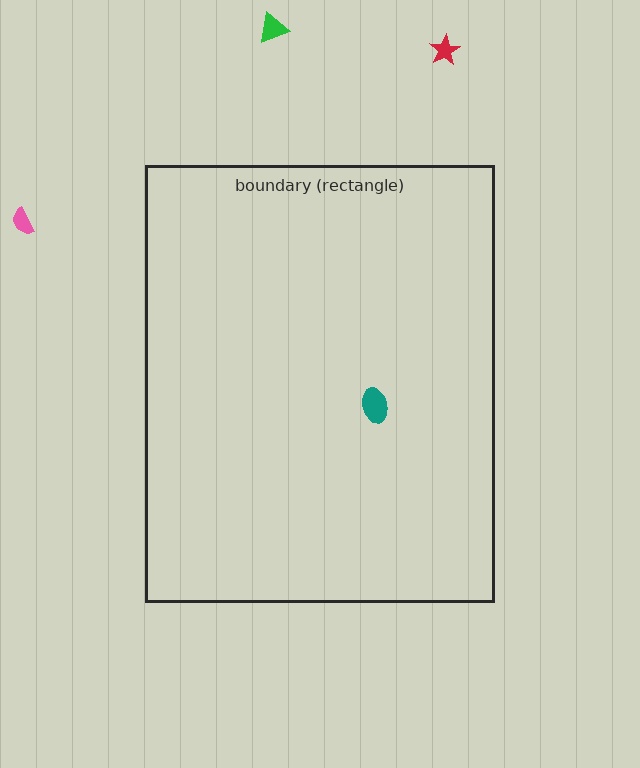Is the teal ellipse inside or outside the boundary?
Inside.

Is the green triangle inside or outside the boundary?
Outside.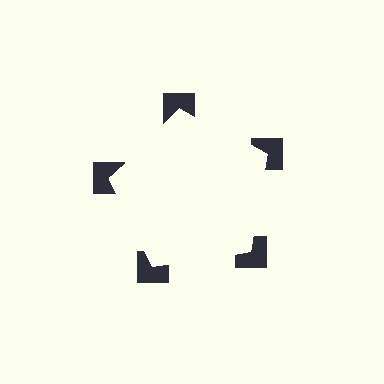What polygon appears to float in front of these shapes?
An illusory pentagon — its edges are inferred from the aligned wedge cuts in the notched squares, not physically drawn.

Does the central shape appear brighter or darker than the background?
It typically appears slightly brighter than the background, even though no actual brightness change is drawn.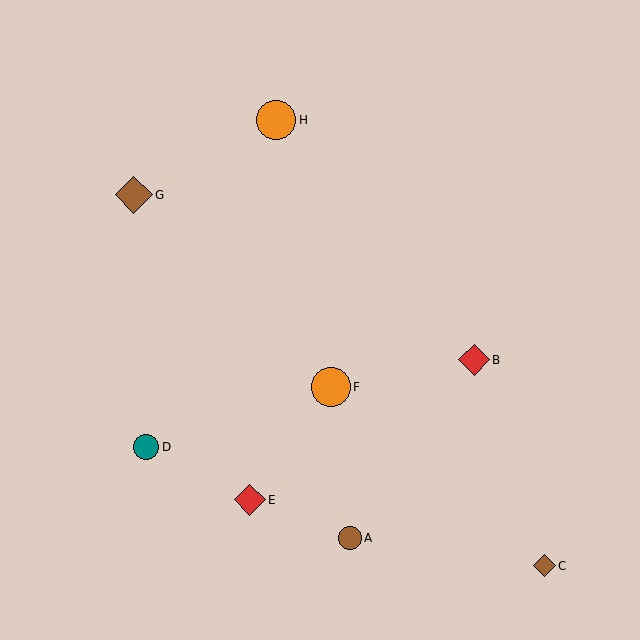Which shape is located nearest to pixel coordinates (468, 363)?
The red diamond (labeled B) at (474, 360) is nearest to that location.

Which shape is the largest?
The orange circle (labeled F) is the largest.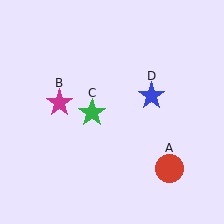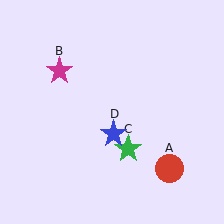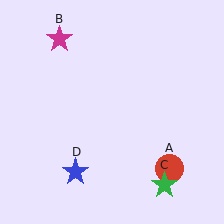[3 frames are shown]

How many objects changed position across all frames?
3 objects changed position: magenta star (object B), green star (object C), blue star (object D).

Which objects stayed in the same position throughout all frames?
Red circle (object A) remained stationary.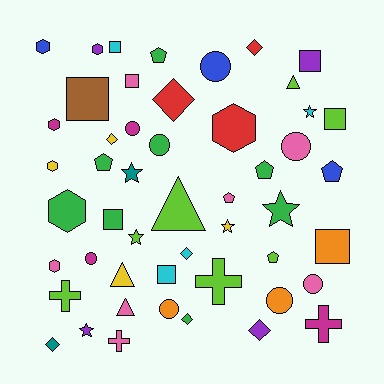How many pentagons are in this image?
There are 6 pentagons.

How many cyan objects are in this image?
There are 4 cyan objects.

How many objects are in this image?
There are 50 objects.